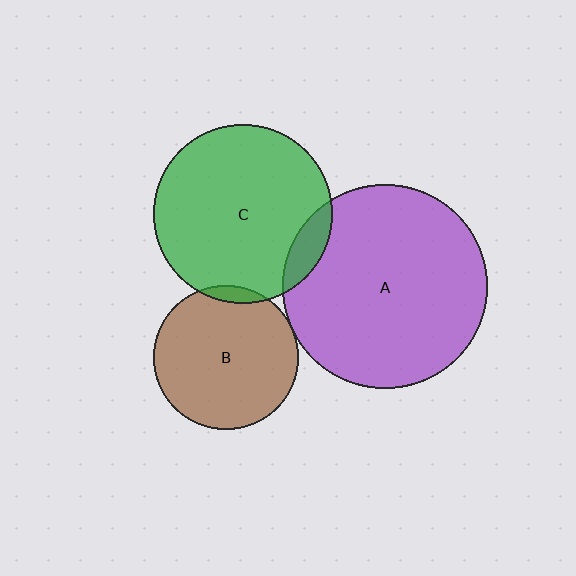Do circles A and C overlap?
Yes.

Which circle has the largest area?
Circle A (purple).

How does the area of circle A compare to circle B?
Approximately 2.0 times.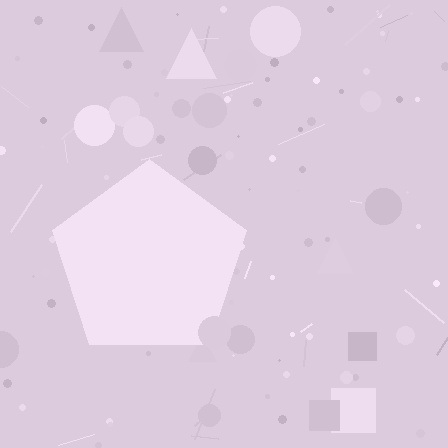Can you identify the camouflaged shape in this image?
The camouflaged shape is a pentagon.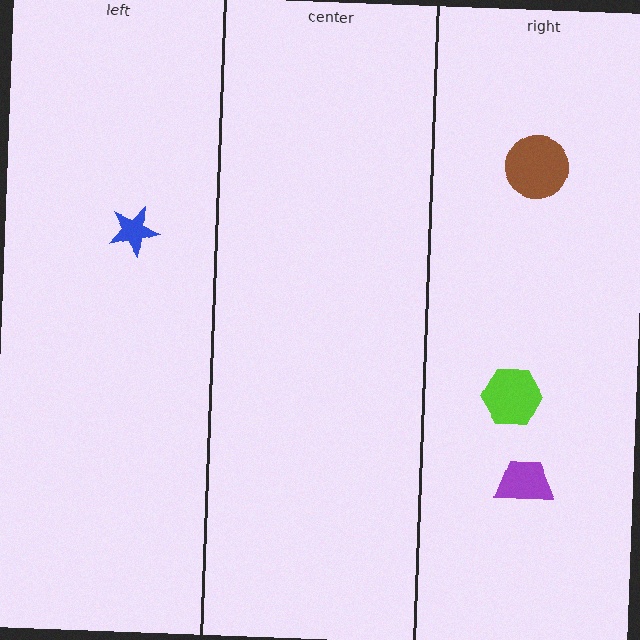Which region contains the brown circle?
The right region.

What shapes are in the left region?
The blue star.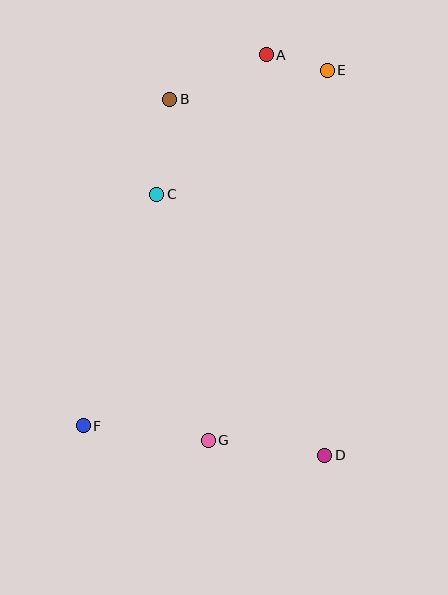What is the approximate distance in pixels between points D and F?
The distance between D and F is approximately 243 pixels.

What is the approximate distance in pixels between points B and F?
The distance between B and F is approximately 338 pixels.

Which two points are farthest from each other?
Points E and F are farthest from each other.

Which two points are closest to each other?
Points A and E are closest to each other.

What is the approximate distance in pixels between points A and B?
The distance between A and B is approximately 106 pixels.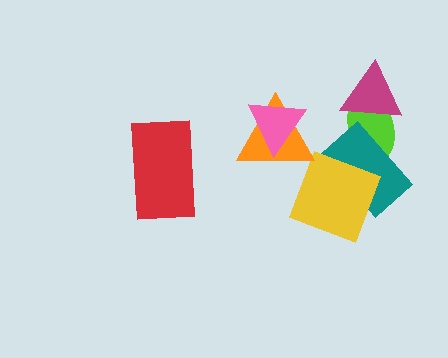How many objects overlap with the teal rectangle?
2 objects overlap with the teal rectangle.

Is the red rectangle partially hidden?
No, no other shape covers it.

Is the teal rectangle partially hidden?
Yes, it is partially covered by another shape.